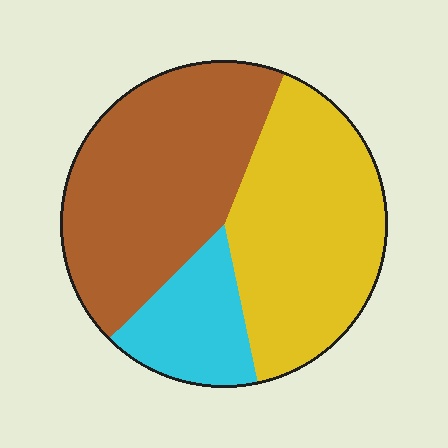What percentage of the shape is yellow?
Yellow takes up between a quarter and a half of the shape.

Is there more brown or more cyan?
Brown.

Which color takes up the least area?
Cyan, at roughly 15%.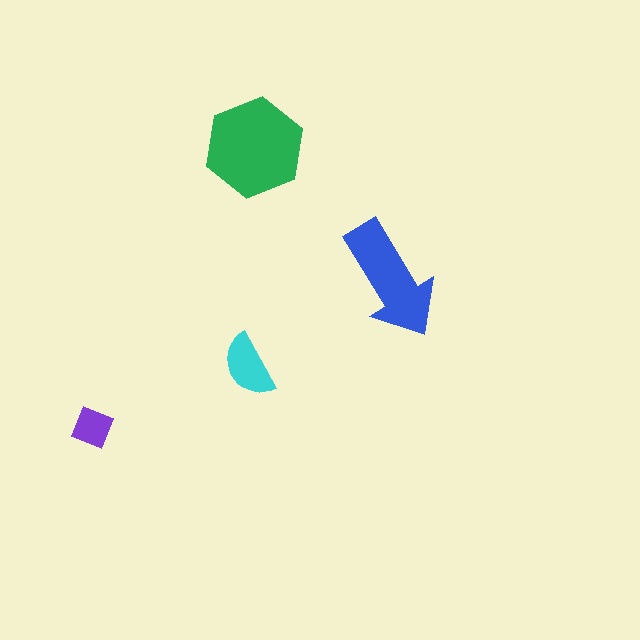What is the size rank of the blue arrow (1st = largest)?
2nd.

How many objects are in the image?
There are 4 objects in the image.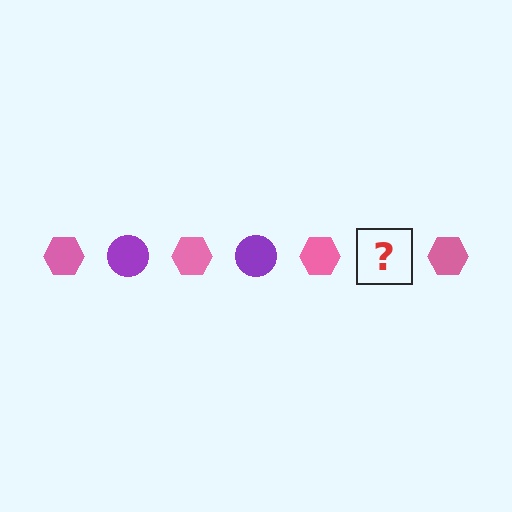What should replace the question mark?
The question mark should be replaced with a purple circle.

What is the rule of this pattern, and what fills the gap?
The rule is that the pattern alternates between pink hexagon and purple circle. The gap should be filled with a purple circle.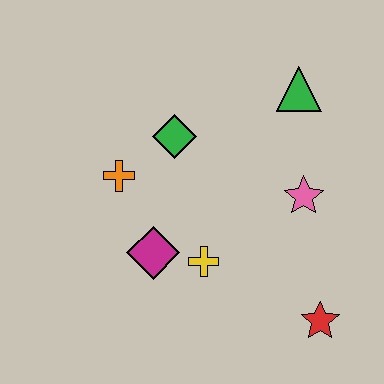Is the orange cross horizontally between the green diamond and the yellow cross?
No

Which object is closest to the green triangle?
The pink star is closest to the green triangle.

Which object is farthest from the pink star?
The orange cross is farthest from the pink star.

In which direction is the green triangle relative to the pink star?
The green triangle is above the pink star.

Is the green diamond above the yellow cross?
Yes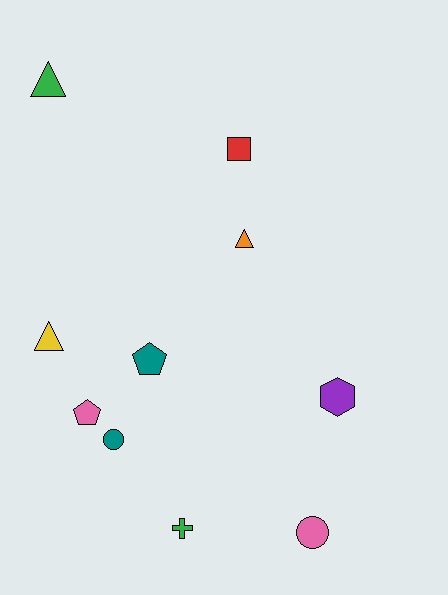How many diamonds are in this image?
There are no diamonds.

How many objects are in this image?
There are 10 objects.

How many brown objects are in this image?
There are no brown objects.